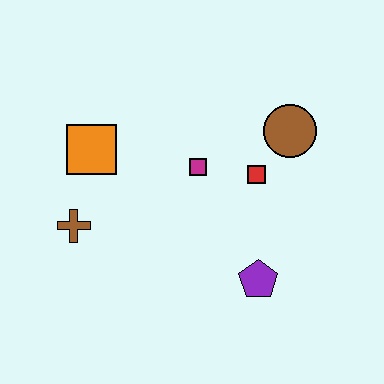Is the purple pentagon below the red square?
Yes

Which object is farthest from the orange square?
The purple pentagon is farthest from the orange square.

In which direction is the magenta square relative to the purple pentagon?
The magenta square is above the purple pentagon.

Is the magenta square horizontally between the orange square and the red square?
Yes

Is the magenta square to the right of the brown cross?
Yes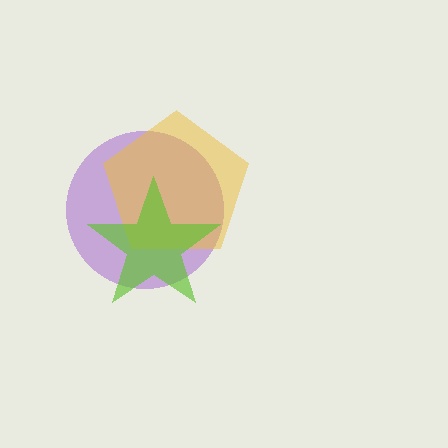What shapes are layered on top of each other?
The layered shapes are: a purple circle, a yellow pentagon, a lime star.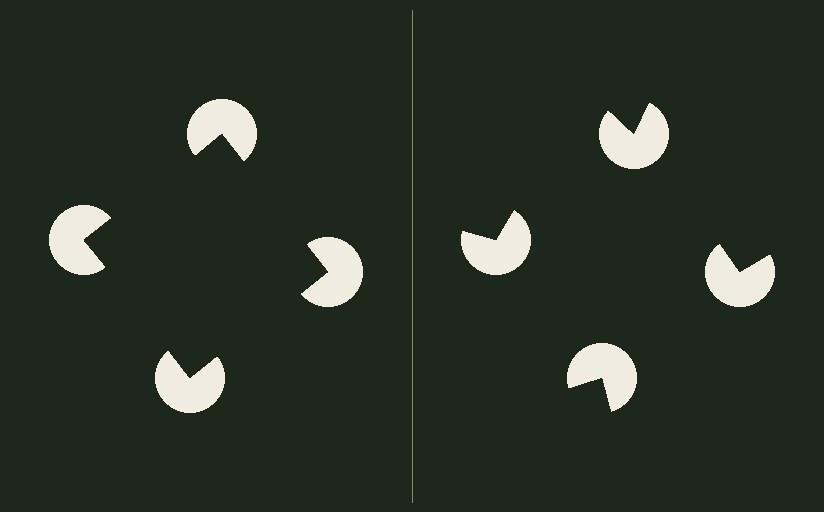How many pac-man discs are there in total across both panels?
8 — 4 on each side.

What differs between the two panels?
The pac-man discs are positioned identically on both sides; only the wedge orientations differ. On the left they align to a square; on the right they are misaligned.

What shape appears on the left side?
An illusory square.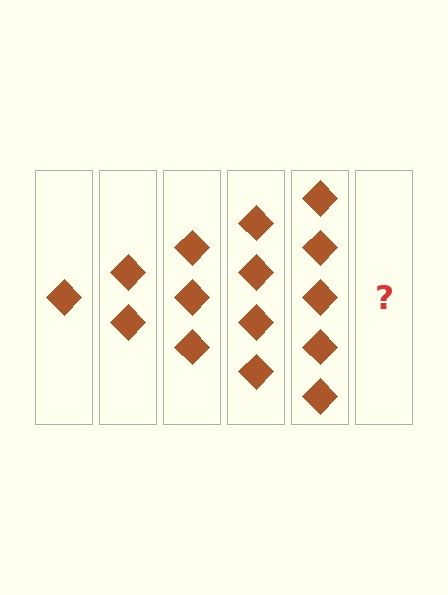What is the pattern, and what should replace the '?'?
The pattern is that each step adds one more diamond. The '?' should be 6 diamonds.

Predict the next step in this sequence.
The next step is 6 diamonds.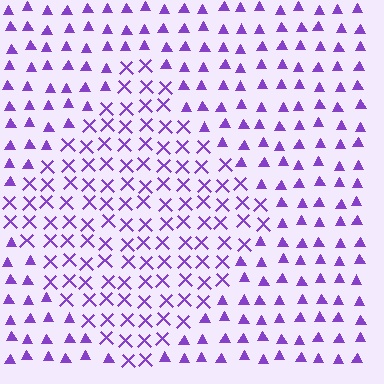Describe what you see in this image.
The image is filled with small purple elements arranged in a uniform grid. A diamond-shaped region contains X marks, while the surrounding area contains triangles. The boundary is defined purely by the change in element shape.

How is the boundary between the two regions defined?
The boundary is defined by a change in element shape: X marks inside vs. triangles outside. All elements share the same color and spacing.